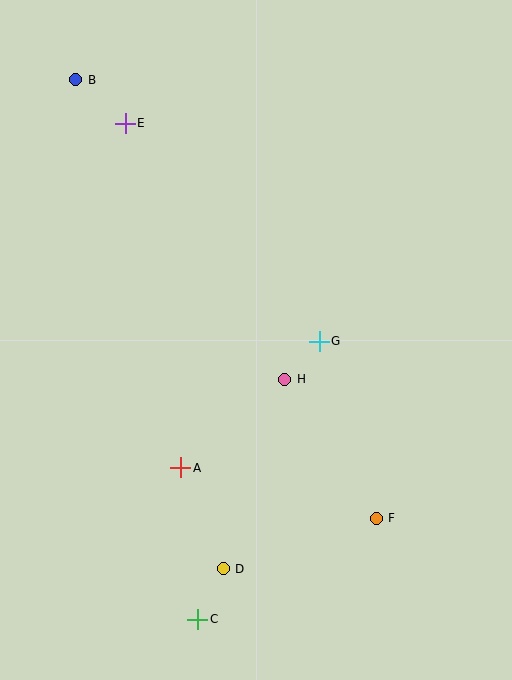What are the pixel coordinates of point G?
Point G is at (319, 341).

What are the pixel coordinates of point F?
Point F is at (376, 518).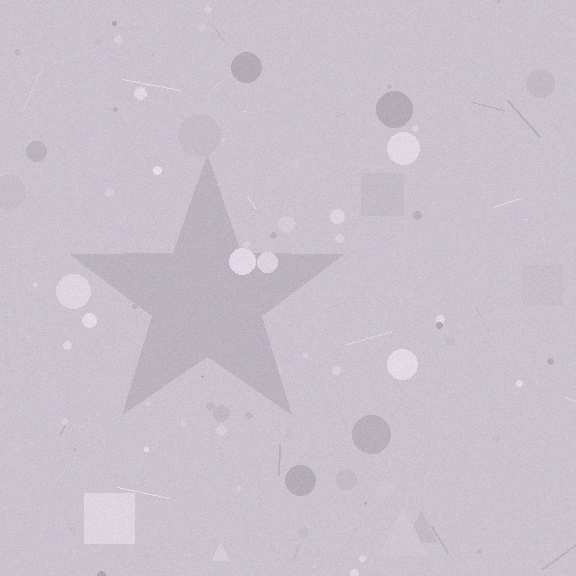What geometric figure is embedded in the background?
A star is embedded in the background.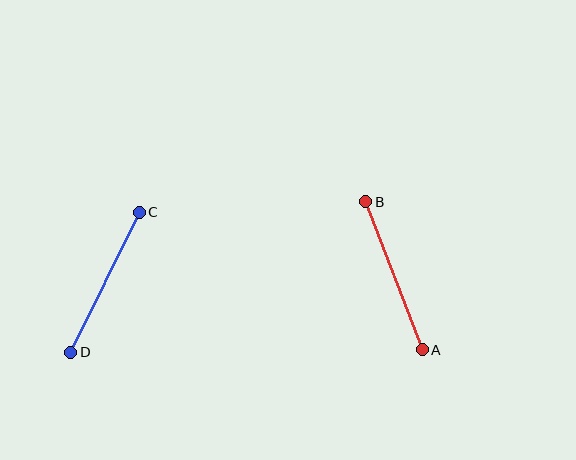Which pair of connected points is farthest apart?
Points A and B are farthest apart.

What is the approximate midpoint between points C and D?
The midpoint is at approximately (105, 282) pixels.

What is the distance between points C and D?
The distance is approximately 156 pixels.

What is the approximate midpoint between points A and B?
The midpoint is at approximately (394, 276) pixels.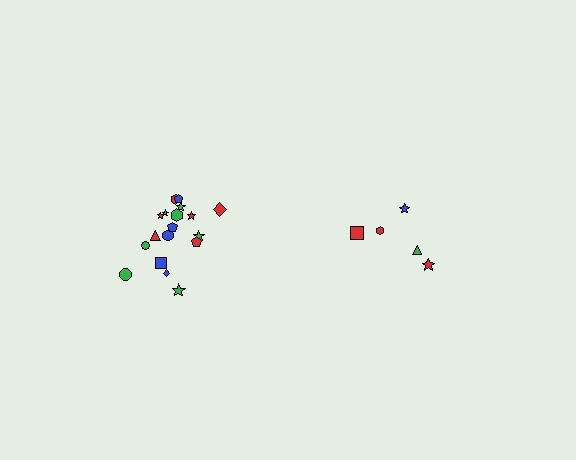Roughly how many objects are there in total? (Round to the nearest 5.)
Roughly 25 objects in total.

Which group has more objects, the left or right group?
The left group.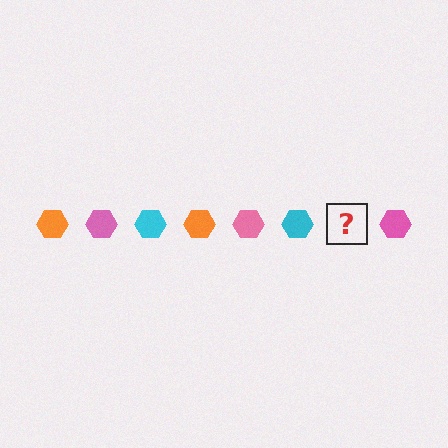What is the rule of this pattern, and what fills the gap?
The rule is that the pattern cycles through orange, pink, cyan hexagons. The gap should be filled with an orange hexagon.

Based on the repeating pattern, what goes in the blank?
The blank should be an orange hexagon.